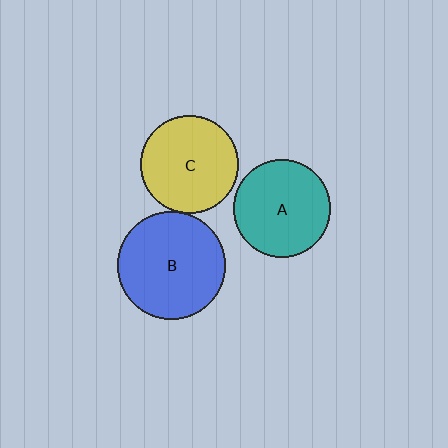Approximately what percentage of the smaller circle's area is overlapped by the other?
Approximately 5%.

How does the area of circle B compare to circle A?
Approximately 1.2 times.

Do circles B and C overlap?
Yes.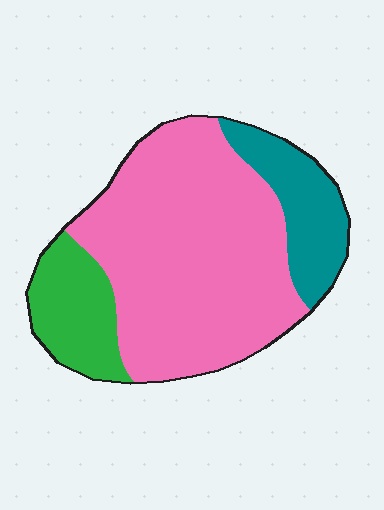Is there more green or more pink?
Pink.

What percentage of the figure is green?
Green covers 16% of the figure.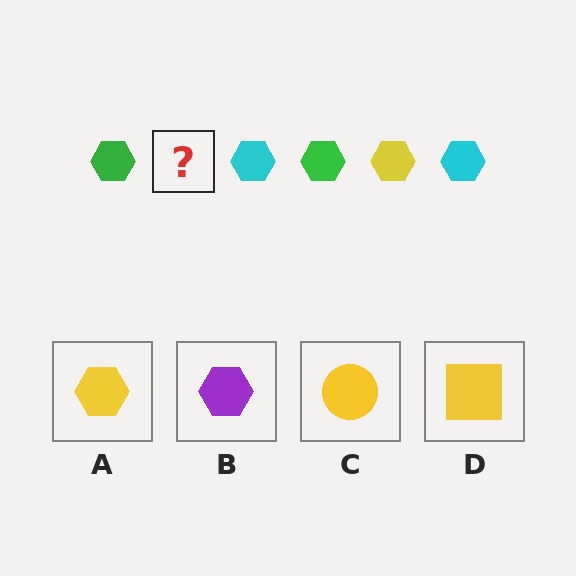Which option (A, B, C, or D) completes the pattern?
A.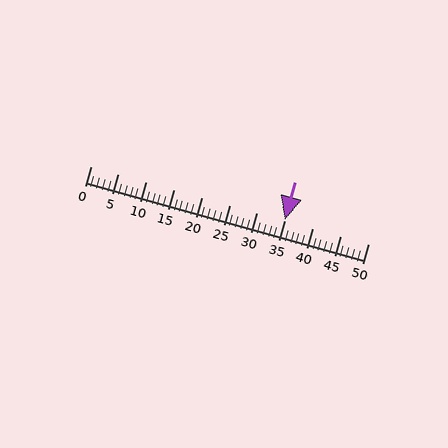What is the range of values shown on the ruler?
The ruler shows values from 0 to 50.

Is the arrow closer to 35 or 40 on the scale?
The arrow is closer to 35.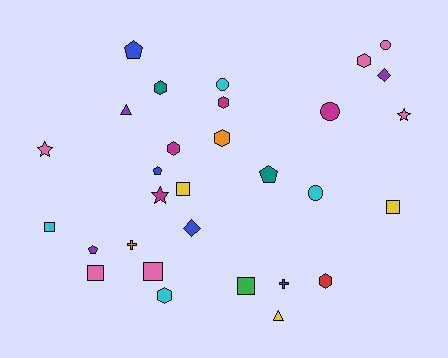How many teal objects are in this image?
There are 2 teal objects.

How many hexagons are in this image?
There are 7 hexagons.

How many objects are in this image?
There are 30 objects.